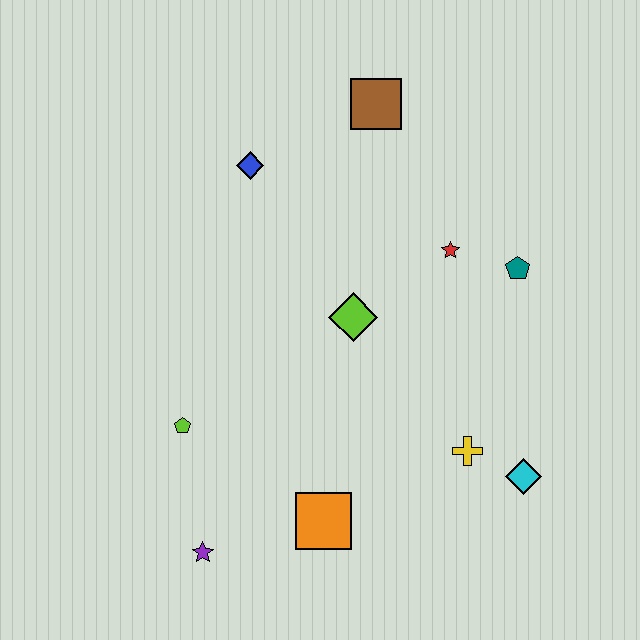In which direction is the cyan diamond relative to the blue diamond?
The cyan diamond is below the blue diamond.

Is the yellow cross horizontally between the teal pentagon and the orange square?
Yes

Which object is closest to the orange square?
The purple star is closest to the orange square.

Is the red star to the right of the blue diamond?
Yes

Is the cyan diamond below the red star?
Yes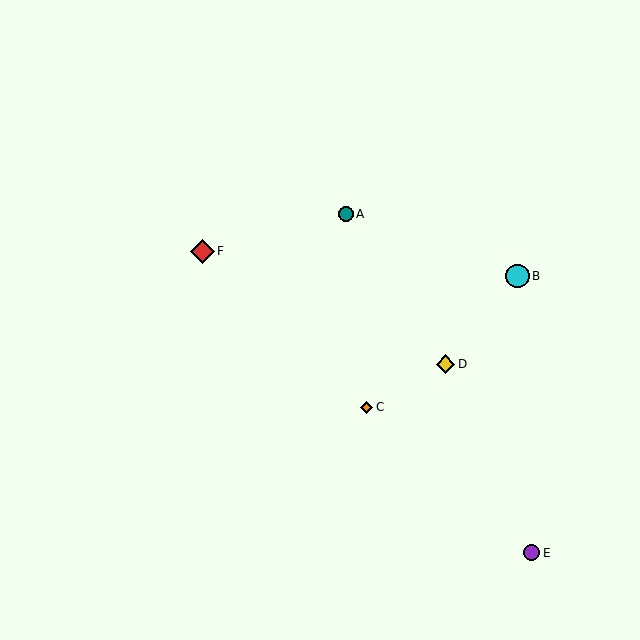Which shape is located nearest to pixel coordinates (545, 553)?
The purple circle (labeled E) at (532, 553) is nearest to that location.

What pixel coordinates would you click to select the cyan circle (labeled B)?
Click at (518, 276) to select the cyan circle B.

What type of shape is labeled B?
Shape B is a cyan circle.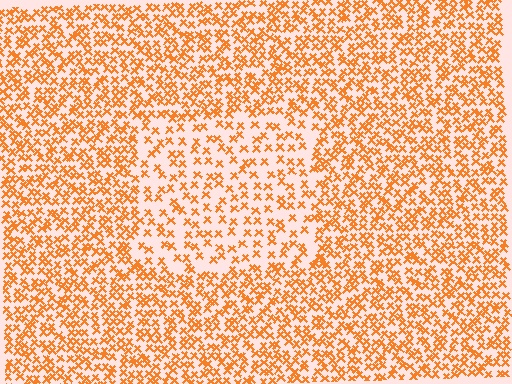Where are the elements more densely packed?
The elements are more densely packed outside the rectangle boundary.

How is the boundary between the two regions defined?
The boundary is defined by a change in element density (approximately 1.9x ratio). All elements are the same color, size, and shape.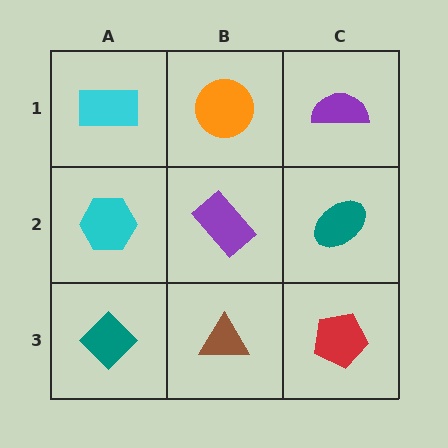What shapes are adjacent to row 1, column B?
A purple rectangle (row 2, column B), a cyan rectangle (row 1, column A), a purple semicircle (row 1, column C).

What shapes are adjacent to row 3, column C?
A teal ellipse (row 2, column C), a brown triangle (row 3, column B).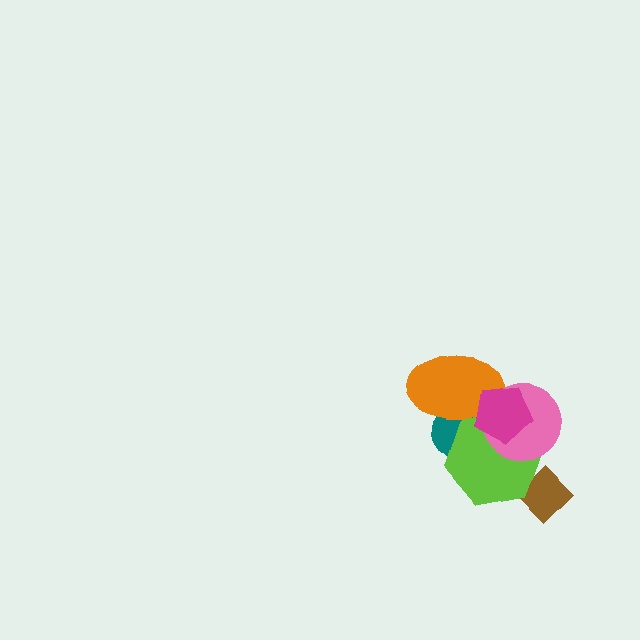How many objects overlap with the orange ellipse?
4 objects overlap with the orange ellipse.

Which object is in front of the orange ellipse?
The magenta pentagon is in front of the orange ellipse.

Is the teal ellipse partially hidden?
Yes, it is partially covered by another shape.